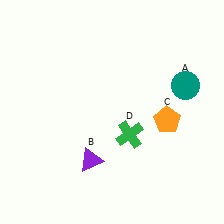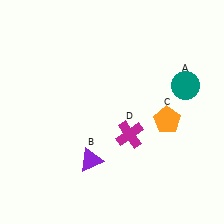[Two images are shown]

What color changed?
The cross (D) changed from green in Image 1 to magenta in Image 2.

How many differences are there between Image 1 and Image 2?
There is 1 difference between the two images.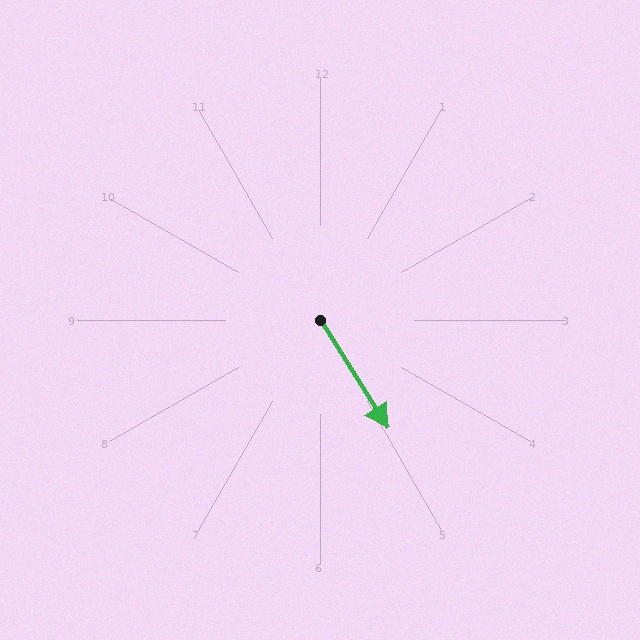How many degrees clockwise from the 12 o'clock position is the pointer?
Approximately 148 degrees.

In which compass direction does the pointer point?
Southeast.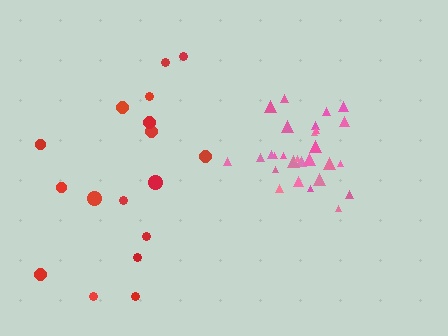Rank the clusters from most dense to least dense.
pink, red.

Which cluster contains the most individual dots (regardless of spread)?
Pink (29).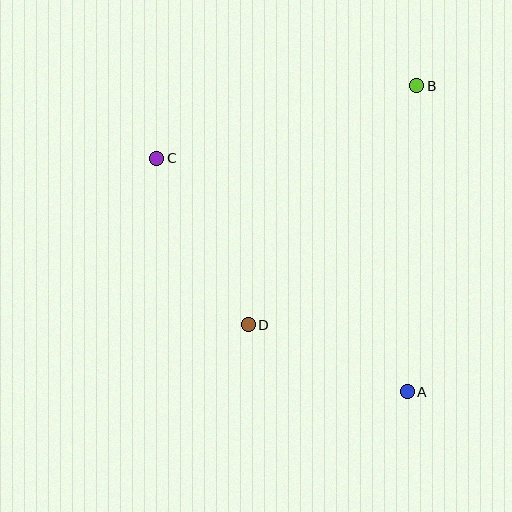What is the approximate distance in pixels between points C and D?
The distance between C and D is approximately 190 pixels.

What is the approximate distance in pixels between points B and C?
The distance between B and C is approximately 270 pixels.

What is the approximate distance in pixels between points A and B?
The distance between A and B is approximately 306 pixels.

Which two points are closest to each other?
Points A and D are closest to each other.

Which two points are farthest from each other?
Points A and C are farthest from each other.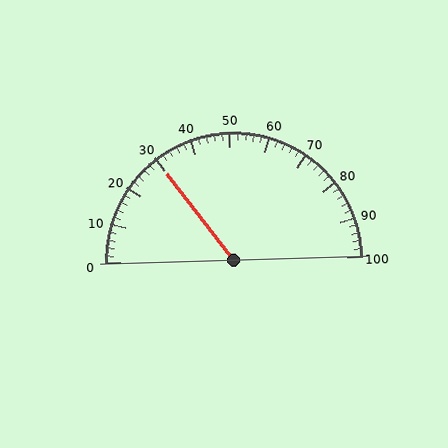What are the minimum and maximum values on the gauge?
The gauge ranges from 0 to 100.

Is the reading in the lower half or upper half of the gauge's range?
The reading is in the lower half of the range (0 to 100).